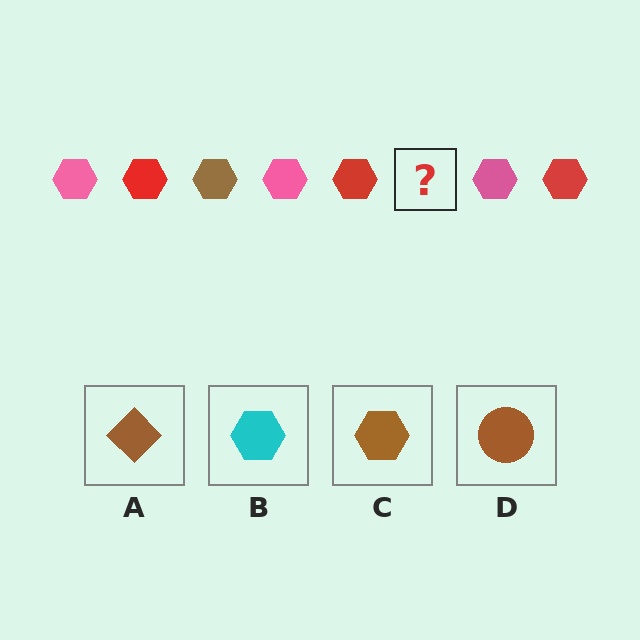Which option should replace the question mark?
Option C.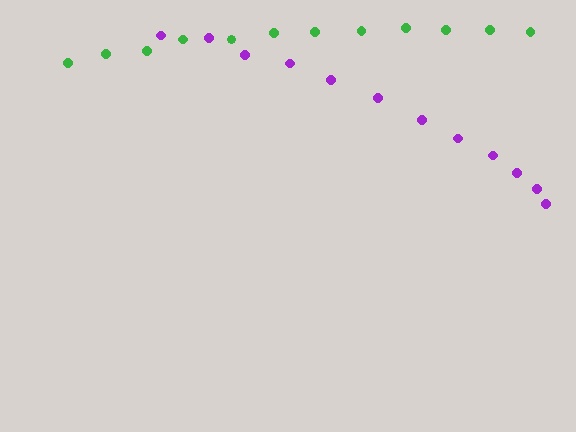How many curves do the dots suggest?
There are 2 distinct paths.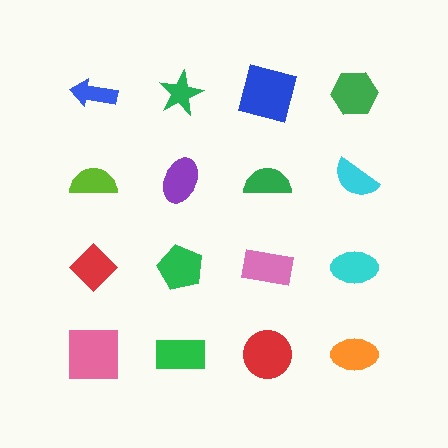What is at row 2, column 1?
A lime semicircle.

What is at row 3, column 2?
A green pentagon.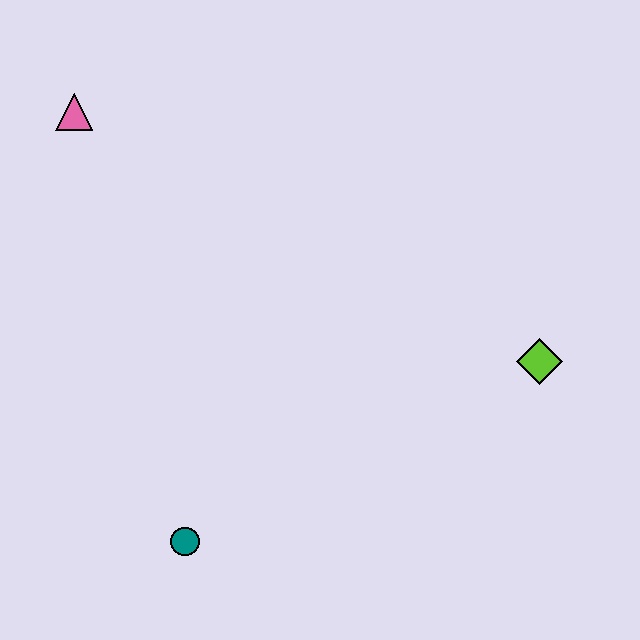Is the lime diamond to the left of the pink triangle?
No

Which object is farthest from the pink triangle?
The lime diamond is farthest from the pink triangle.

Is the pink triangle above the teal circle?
Yes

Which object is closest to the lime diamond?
The teal circle is closest to the lime diamond.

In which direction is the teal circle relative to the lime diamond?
The teal circle is to the left of the lime diamond.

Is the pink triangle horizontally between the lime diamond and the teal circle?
No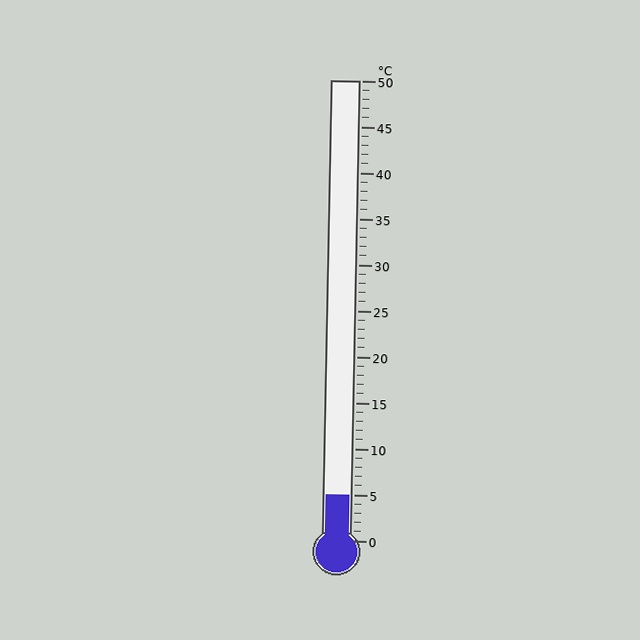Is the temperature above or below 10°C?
The temperature is below 10°C.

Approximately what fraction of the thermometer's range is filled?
The thermometer is filled to approximately 10% of its range.